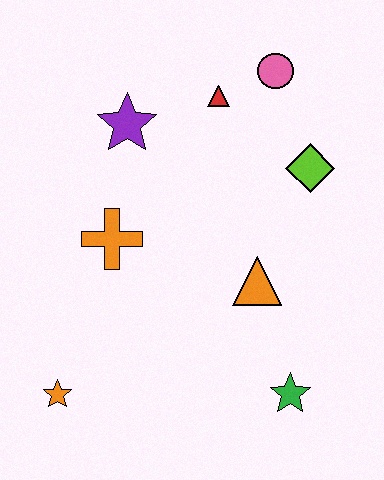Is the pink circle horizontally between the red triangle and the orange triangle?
No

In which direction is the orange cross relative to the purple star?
The orange cross is below the purple star.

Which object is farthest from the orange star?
The pink circle is farthest from the orange star.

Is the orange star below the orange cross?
Yes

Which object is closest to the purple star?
The red triangle is closest to the purple star.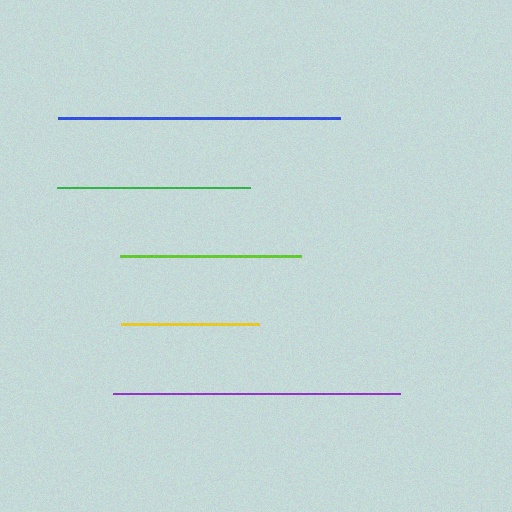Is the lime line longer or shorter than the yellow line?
The lime line is longer than the yellow line.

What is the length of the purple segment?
The purple segment is approximately 287 pixels long.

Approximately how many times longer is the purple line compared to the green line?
The purple line is approximately 1.5 times the length of the green line.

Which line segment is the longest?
The purple line is the longest at approximately 287 pixels.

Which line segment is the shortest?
The yellow line is the shortest at approximately 138 pixels.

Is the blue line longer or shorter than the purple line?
The purple line is longer than the blue line.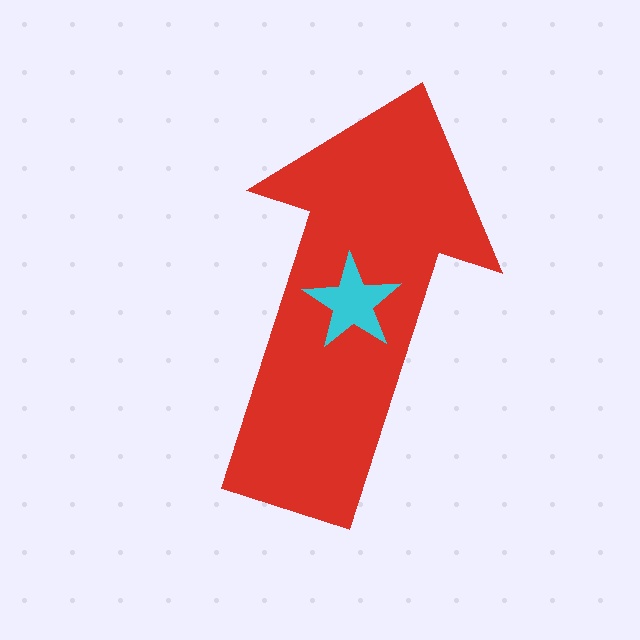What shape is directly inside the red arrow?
The cyan star.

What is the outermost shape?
The red arrow.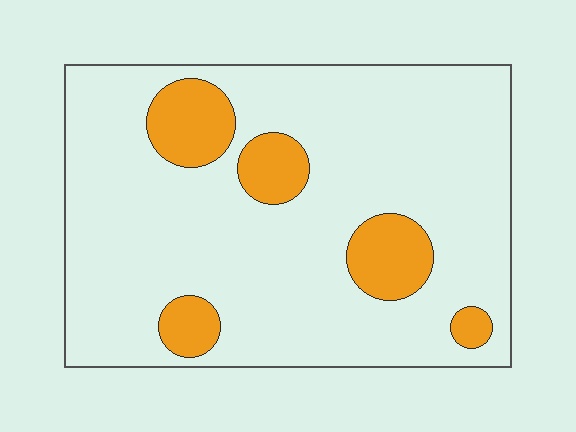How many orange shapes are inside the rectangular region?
5.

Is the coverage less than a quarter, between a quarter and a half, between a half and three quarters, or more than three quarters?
Less than a quarter.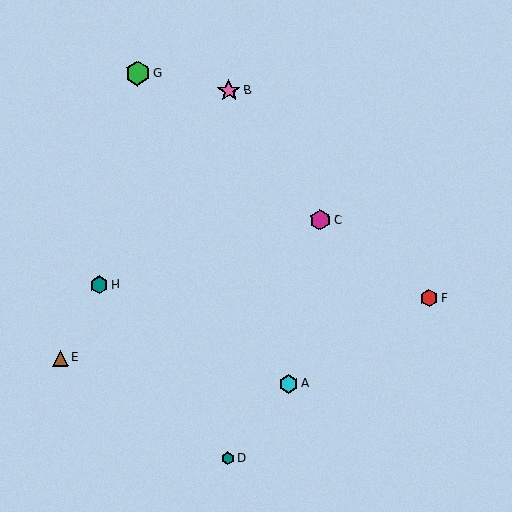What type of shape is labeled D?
Shape D is a teal hexagon.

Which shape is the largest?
The green hexagon (labeled G) is the largest.